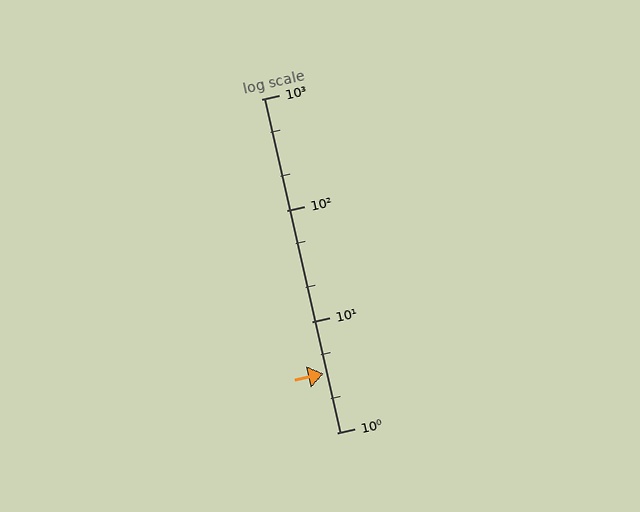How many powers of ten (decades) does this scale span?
The scale spans 3 decades, from 1 to 1000.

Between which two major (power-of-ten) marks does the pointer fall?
The pointer is between 1 and 10.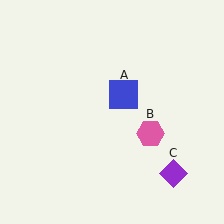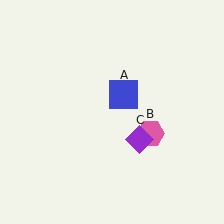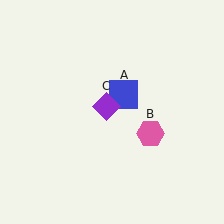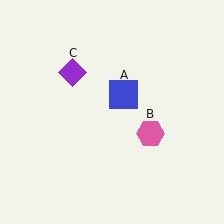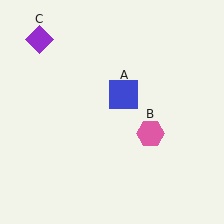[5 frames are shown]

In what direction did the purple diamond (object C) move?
The purple diamond (object C) moved up and to the left.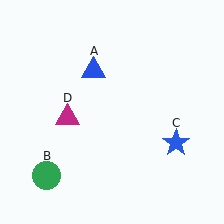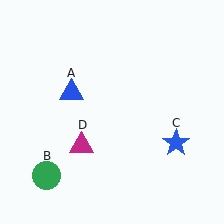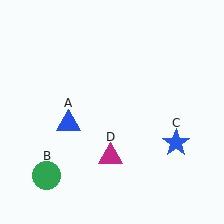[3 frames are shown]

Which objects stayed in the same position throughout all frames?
Green circle (object B) and blue star (object C) remained stationary.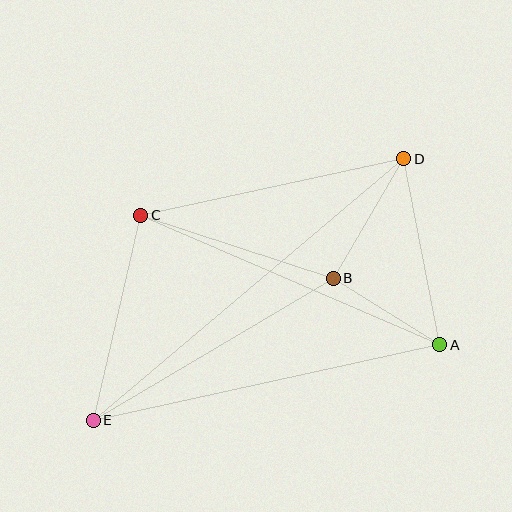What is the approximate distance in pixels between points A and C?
The distance between A and C is approximately 326 pixels.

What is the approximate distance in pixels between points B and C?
The distance between B and C is approximately 203 pixels.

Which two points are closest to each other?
Points A and B are closest to each other.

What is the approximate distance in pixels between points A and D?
The distance between A and D is approximately 189 pixels.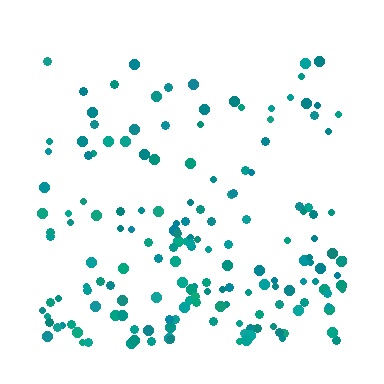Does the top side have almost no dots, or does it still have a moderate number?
Still a moderate number, just noticeably fewer than the bottom.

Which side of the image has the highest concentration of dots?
The bottom.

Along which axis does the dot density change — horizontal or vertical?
Vertical.